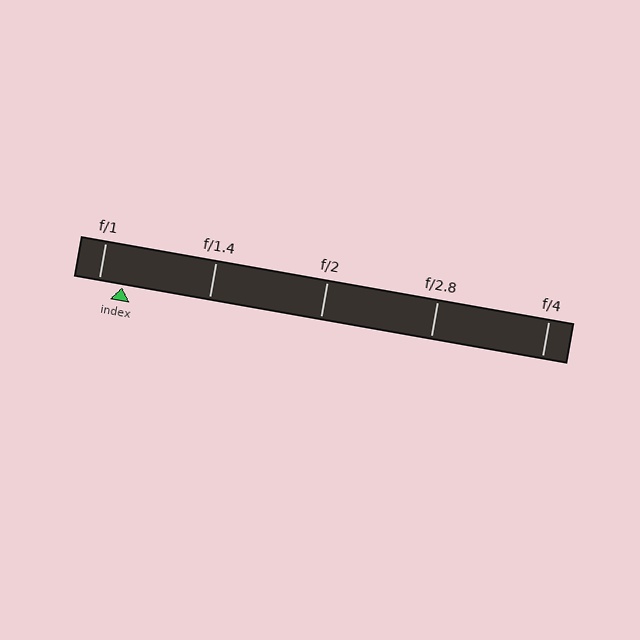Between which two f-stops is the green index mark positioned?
The index mark is between f/1 and f/1.4.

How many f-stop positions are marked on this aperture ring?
There are 5 f-stop positions marked.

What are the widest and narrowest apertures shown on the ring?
The widest aperture shown is f/1 and the narrowest is f/4.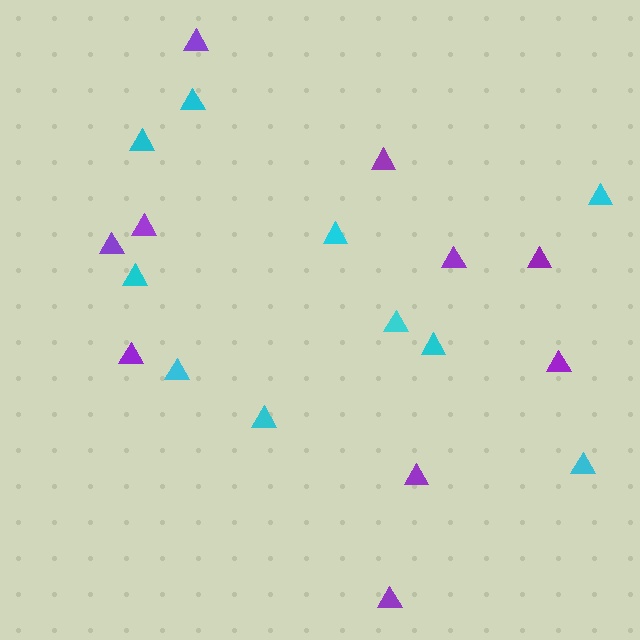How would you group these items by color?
There are 2 groups: one group of purple triangles (10) and one group of cyan triangles (10).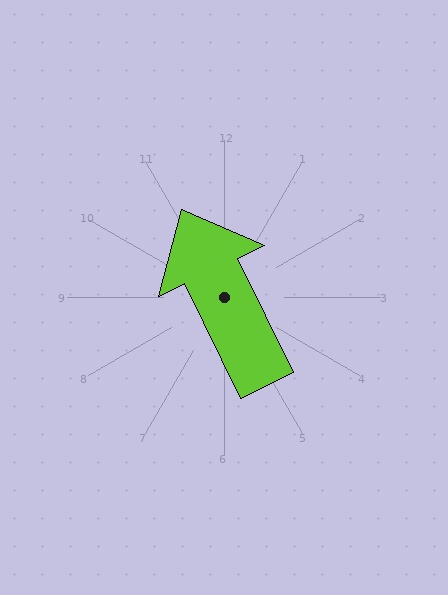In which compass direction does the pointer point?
Northwest.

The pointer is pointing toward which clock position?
Roughly 11 o'clock.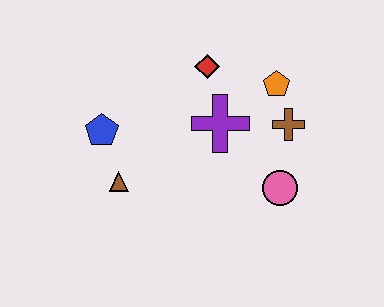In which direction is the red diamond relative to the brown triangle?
The red diamond is above the brown triangle.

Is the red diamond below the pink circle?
No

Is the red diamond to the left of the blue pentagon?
No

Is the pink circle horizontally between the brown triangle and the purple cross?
No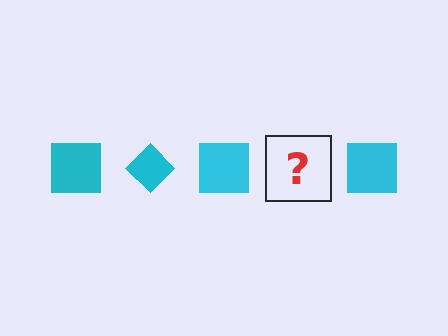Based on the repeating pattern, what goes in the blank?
The blank should be a cyan diamond.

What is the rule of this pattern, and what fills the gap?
The rule is that the pattern cycles through square, diamond shapes in cyan. The gap should be filled with a cyan diamond.